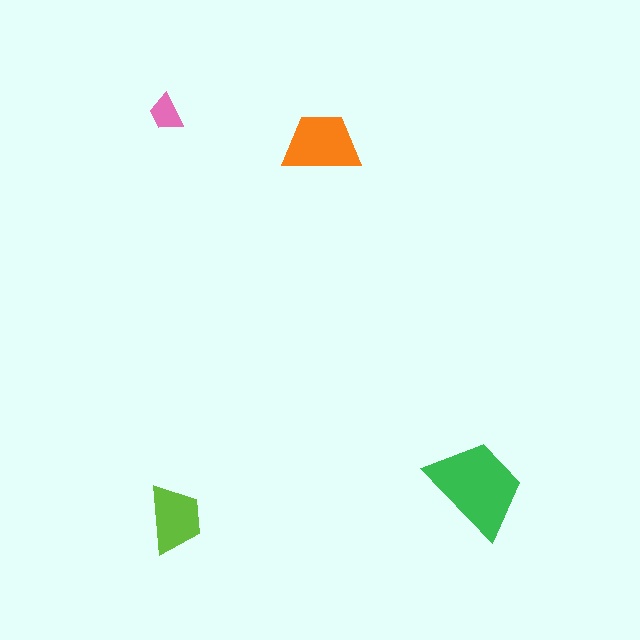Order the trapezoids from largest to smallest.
the green one, the orange one, the lime one, the pink one.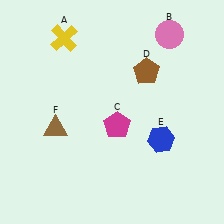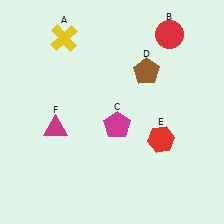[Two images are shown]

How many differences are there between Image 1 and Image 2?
There are 3 differences between the two images.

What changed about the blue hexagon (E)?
In Image 1, E is blue. In Image 2, it changed to red.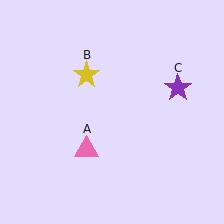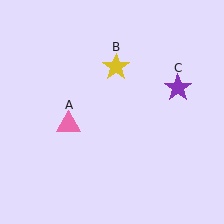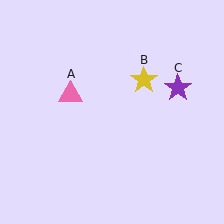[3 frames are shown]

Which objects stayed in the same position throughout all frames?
Purple star (object C) remained stationary.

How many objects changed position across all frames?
2 objects changed position: pink triangle (object A), yellow star (object B).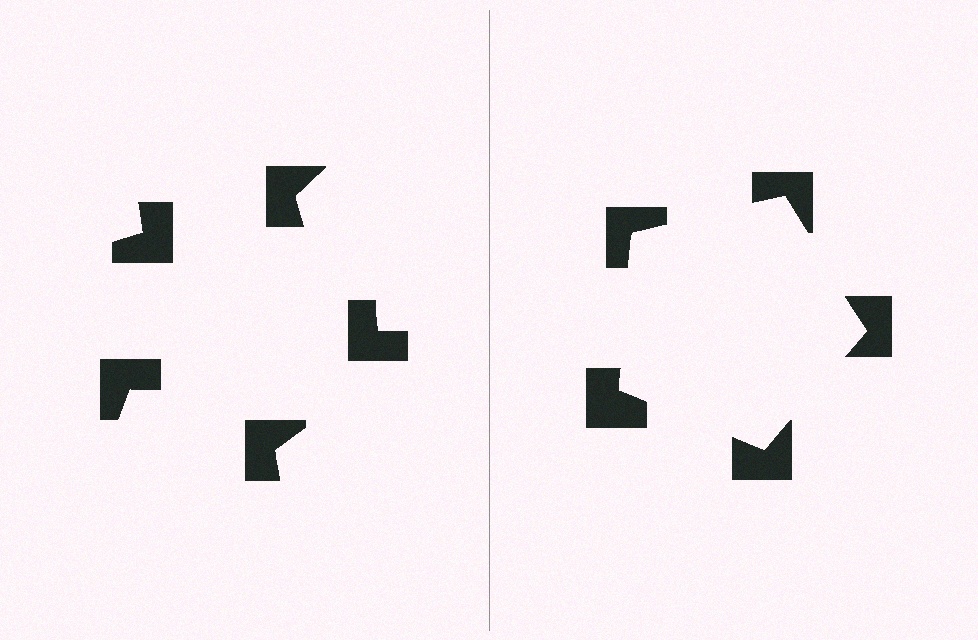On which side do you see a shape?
An illusory pentagon appears on the right side. On the left side the wedge cuts are rotated, so no coherent shape forms.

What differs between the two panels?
The notched squares are positioned identically on both sides; only the wedge orientations differ. On the right they align to a pentagon; on the left they are misaligned.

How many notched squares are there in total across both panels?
10 — 5 on each side.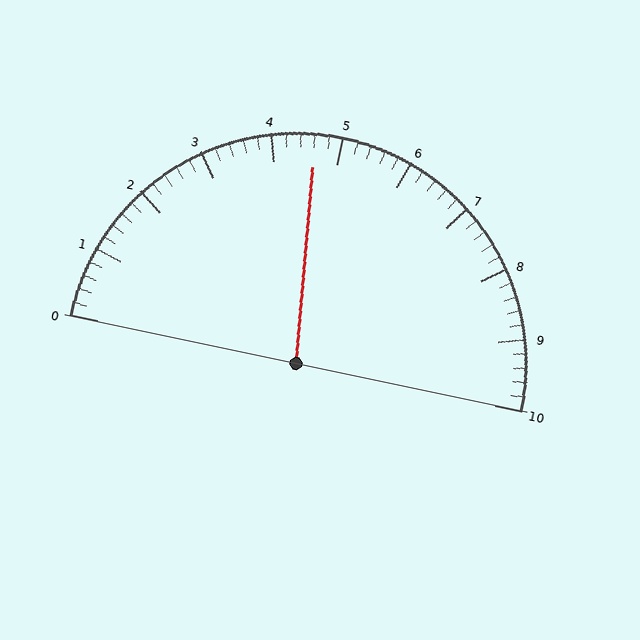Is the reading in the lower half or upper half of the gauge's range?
The reading is in the lower half of the range (0 to 10).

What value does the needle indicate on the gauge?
The needle indicates approximately 4.6.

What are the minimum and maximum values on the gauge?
The gauge ranges from 0 to 10.